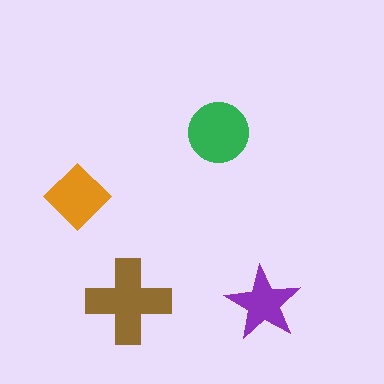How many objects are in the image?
There are 4 objects in the image.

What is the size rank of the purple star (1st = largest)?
4th.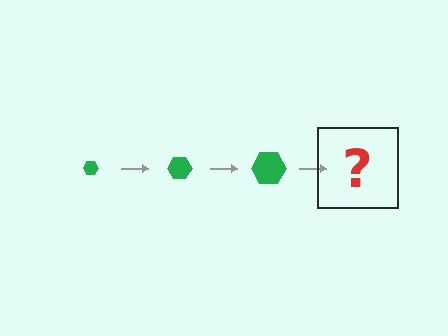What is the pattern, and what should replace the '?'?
The pattern is that the hexagon gets progressively larger each step. The '?' should be a green hexagon, larger than the previous one.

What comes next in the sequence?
The next element should be a green hexagon, larger than the previous one.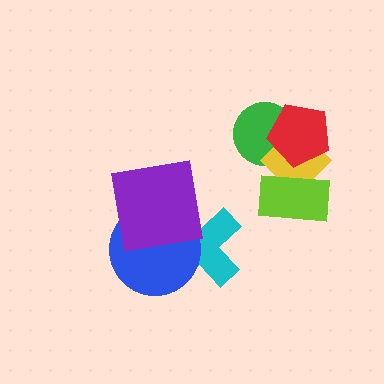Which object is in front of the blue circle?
The purple square is in front of the blue circle.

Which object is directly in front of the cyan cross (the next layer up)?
The blue circle is directly in front of the cyan cross.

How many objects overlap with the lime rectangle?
1 object overlaps with the lime rectangle.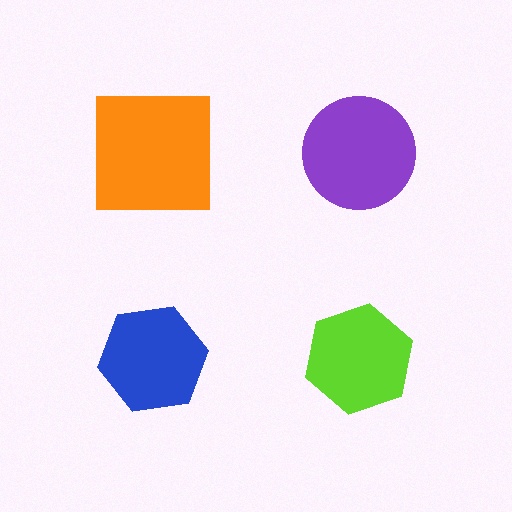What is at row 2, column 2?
A lime hexagon.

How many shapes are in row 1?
2 shapes.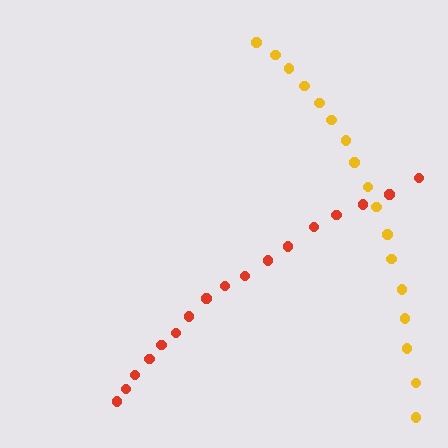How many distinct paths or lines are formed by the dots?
There are 2 distinct paths.